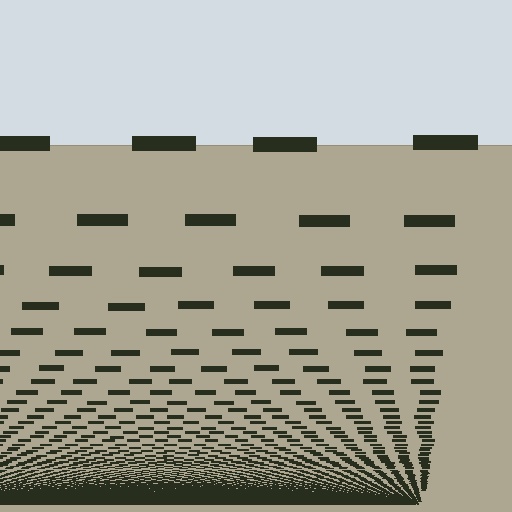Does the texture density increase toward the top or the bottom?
Density increases toward the bottom.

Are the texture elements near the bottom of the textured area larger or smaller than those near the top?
Smaller. The gradient is inverted — elements near the bottom are smaller and denser.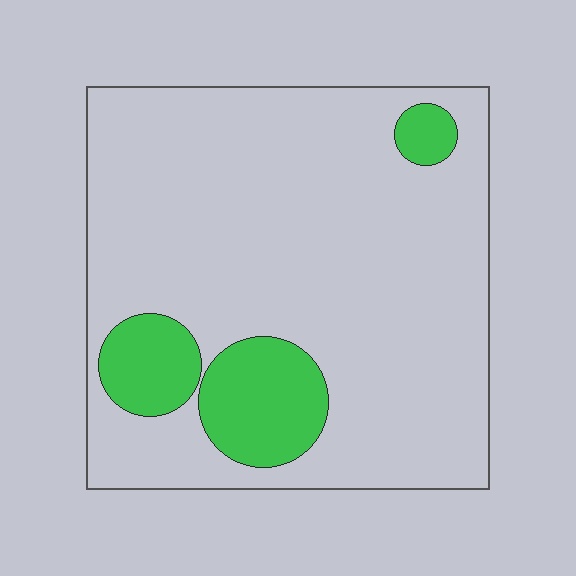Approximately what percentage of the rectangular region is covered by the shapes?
Approximately 15%.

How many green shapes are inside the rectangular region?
3.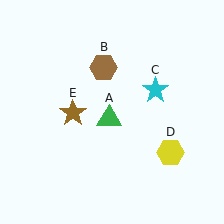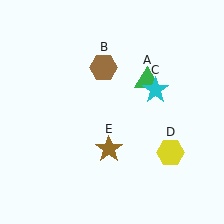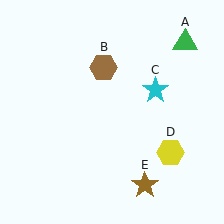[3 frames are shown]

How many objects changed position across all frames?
2 objects changed position: green triangle (object A), brown star (object E).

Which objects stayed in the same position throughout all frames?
Brown hexagon (object B) and cyan star (object C) and yellow hexagon (object D) remained stationary.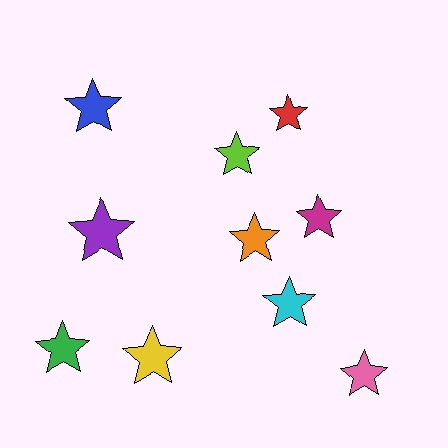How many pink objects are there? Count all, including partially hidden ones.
There is 1 pink object.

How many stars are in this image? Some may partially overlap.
There are 10 stars.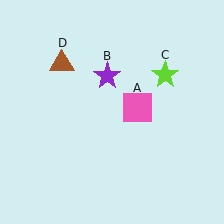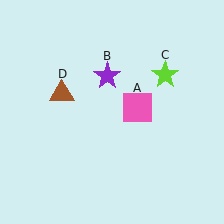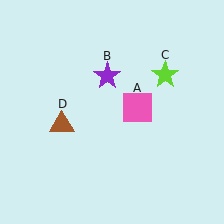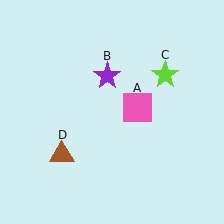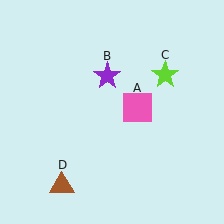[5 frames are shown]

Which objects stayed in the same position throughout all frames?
Pink square (object A) and purple star (object B) and lime star (object C) remained stationary.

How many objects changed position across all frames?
1 object changed position: brown triangle (object D).